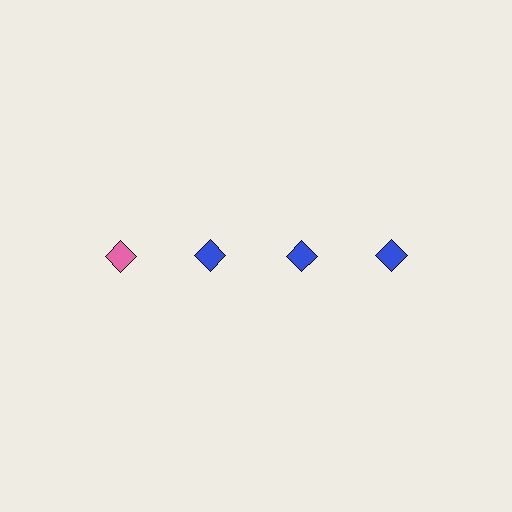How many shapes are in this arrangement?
There are 4 shapes arranged in a grid pattern.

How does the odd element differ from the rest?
It has a different color: pink instead of blue.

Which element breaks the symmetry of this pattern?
The pink diamond in the top row, leftmost column breaks the symmetry. All other shapes are blue diamonds.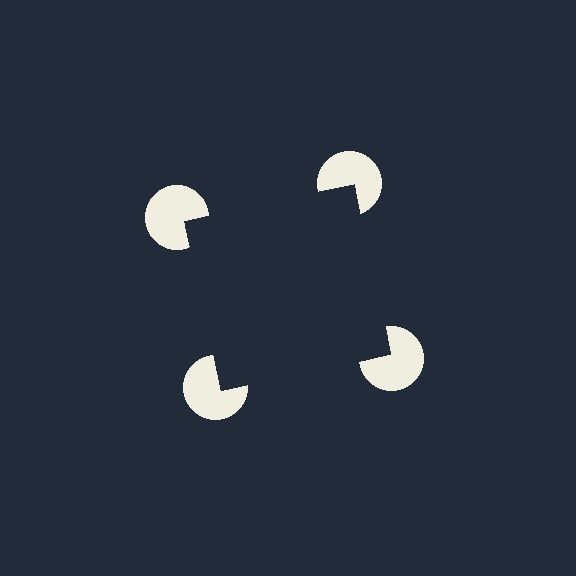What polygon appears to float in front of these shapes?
An illusory square — its edges are inferred from the aligned wedge cuts in the pac-man discs, not physically drawn.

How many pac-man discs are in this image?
There are 4 — one at each vertex of the illusory square.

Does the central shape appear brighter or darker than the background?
It typically appears slightly darker than the background, even though no actual brightness change is drawn.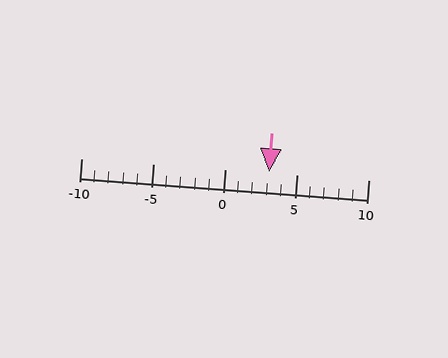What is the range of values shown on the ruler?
The ruler shows values from -10 to 10.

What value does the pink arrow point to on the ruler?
The pink arrow points to approximately 3.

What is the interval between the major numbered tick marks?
The major tick marks are spaced 5 units apart.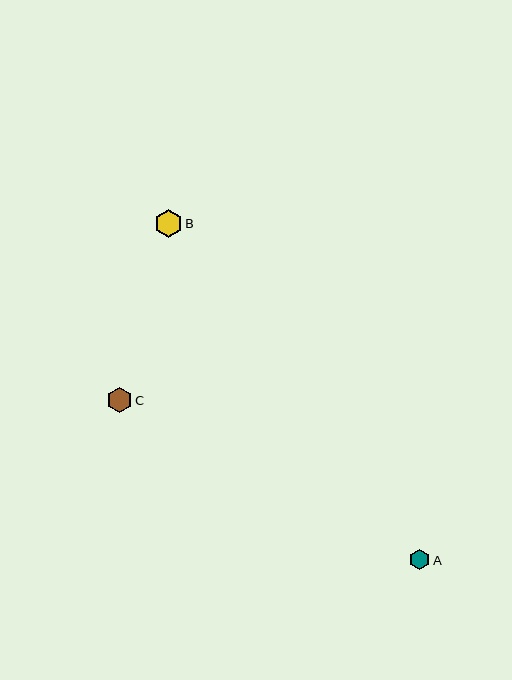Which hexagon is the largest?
Hexagon B is the largest with a size of approximately 28 pixels.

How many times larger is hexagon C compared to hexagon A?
Hexagon C is approximately 1.2 times the size of hexagon A.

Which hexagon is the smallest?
Hexagon A is the smallest with a size of approximately 20 pixels.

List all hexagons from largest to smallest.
From largest to smallest: B, C, A.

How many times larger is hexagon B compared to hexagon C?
Hexagon B is approximately 1.1 times the size of hexagon C.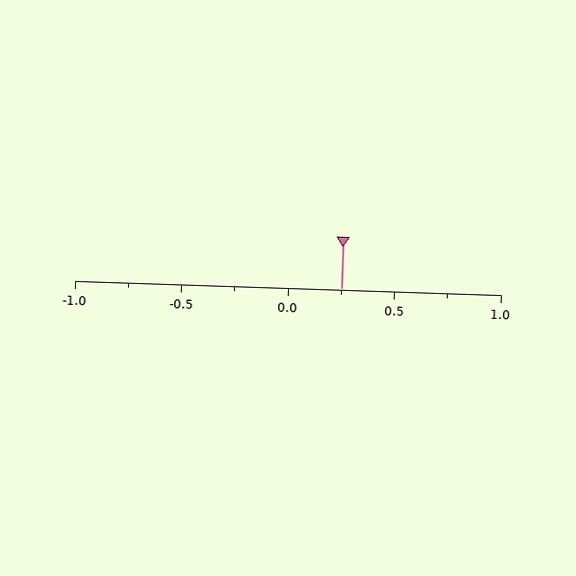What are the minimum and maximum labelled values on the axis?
The axis runs from -1.0 to 1.0.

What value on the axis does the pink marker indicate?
The marker indicates approximately 0.25.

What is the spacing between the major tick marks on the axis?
The major ticks are spaced 0.5 apart.